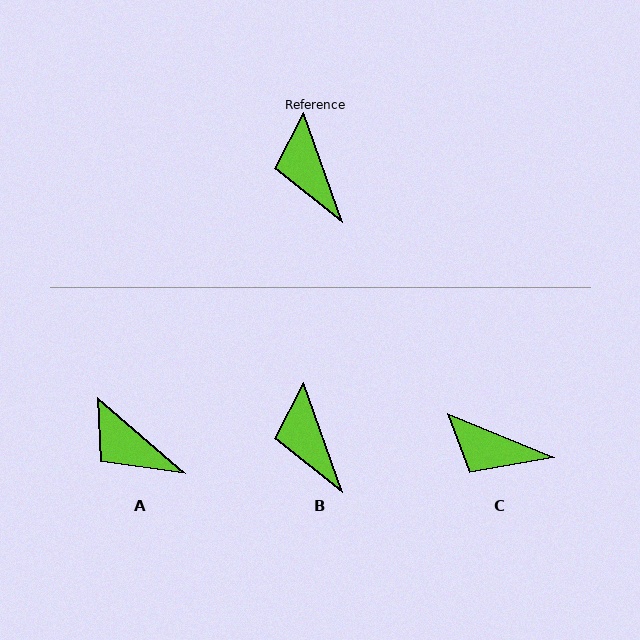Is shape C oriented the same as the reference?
No, it is off by about 49 degrees.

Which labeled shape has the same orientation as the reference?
B.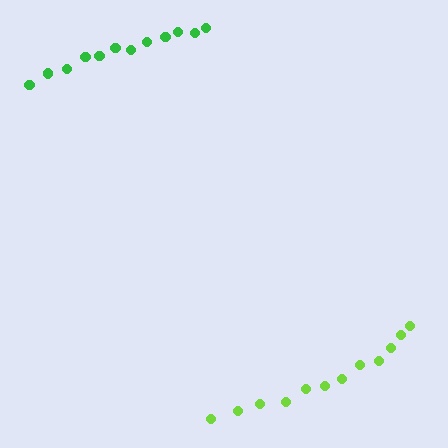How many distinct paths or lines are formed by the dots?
There are 2 distinct paths.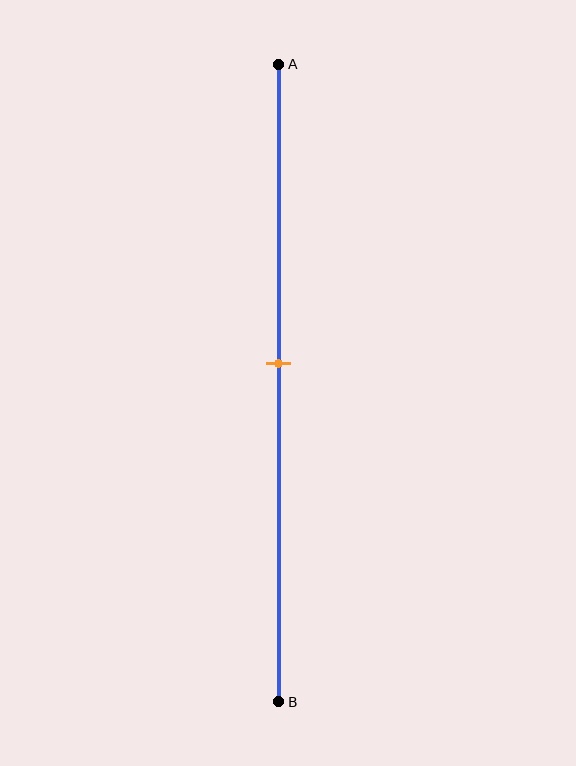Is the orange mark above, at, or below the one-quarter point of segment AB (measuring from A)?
The orange mark is below the one-quarter point of segment AB.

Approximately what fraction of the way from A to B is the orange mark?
The orange mark is approximately 45% of the way from A to B.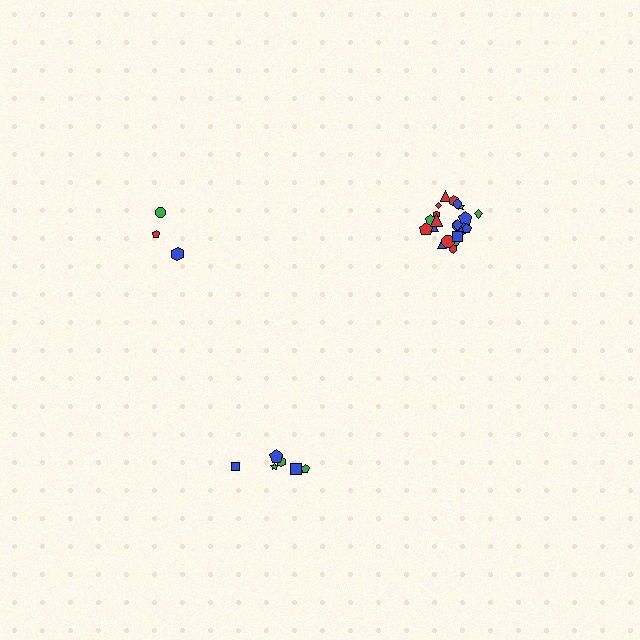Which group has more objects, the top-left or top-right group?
The top-right group.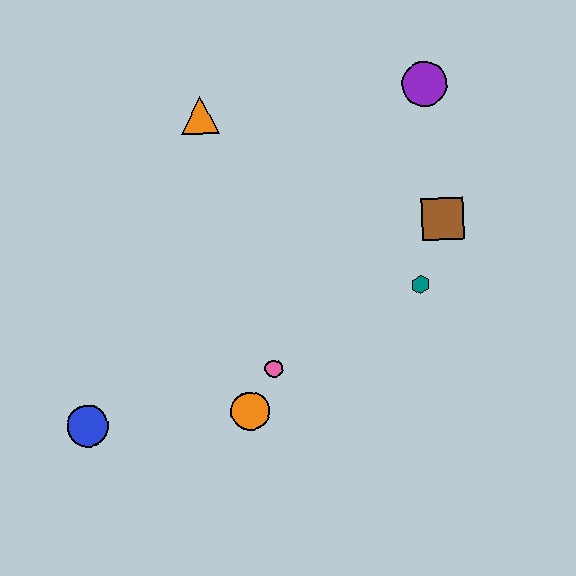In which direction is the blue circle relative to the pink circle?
The blue circle is to the left of the pink circle.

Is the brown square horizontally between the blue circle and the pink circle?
No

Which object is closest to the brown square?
The teal hexagon is closest to the brown square.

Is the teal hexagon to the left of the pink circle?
No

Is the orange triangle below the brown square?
No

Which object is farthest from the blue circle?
The purple circle is farthest from the blue circle.